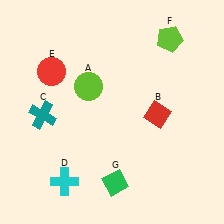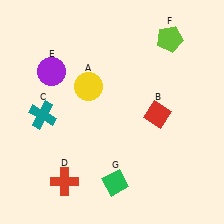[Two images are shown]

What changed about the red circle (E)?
In Image 1, E is red. In Image 2, it changed to purple.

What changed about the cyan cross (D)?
In Image 1, D is cyan. In Image 2, it changed to red.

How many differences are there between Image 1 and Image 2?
There are 3 differences between the two images.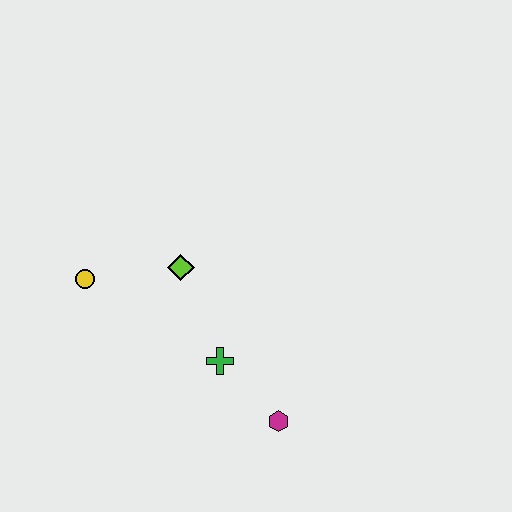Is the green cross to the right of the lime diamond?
Yes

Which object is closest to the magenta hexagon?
The green cross is closest to the magenta hexagon.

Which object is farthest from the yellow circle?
The magenta hexagon is farthest from the yellow circle.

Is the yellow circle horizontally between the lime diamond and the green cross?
No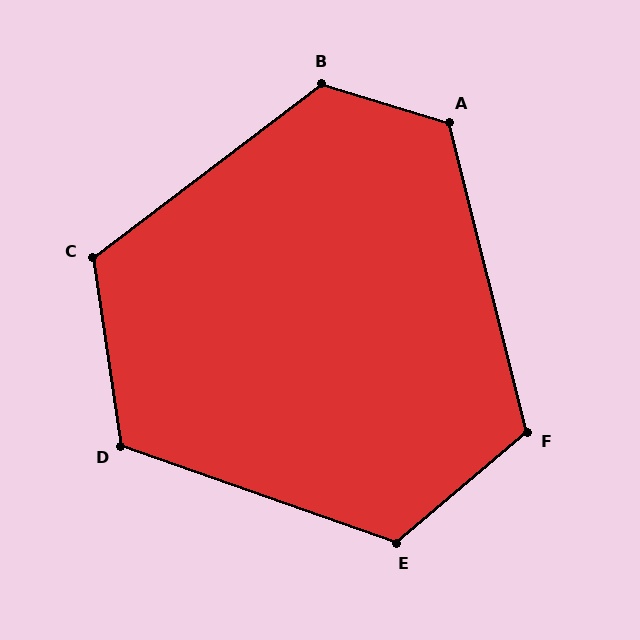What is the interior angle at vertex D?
Approximately 118 degrees (obtuse).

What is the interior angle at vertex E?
Approximately 120 degrees (obtuse).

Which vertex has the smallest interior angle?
F, at approximately 116 degrees.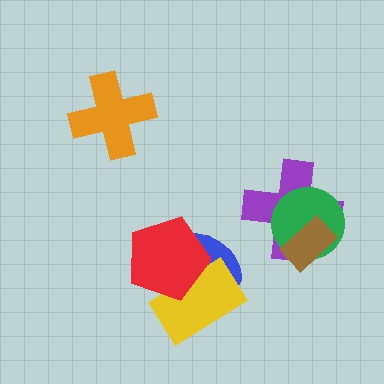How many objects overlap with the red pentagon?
2 objects overlap with the red pentagon.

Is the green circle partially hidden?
Yes, it is partially covered by another shape.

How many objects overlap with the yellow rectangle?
2 objects overlap with the yellow rectangle.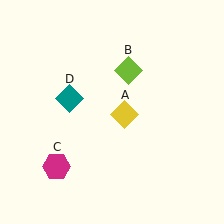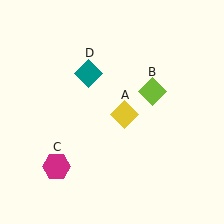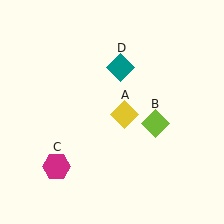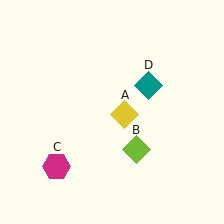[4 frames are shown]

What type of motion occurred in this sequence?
The lime diamond (object B), teal diamond (object D) rotated clockwise around the center of the scene.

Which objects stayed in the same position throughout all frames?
Yellow diamond (object A) and magenta hexagon (object C) remained stationary.